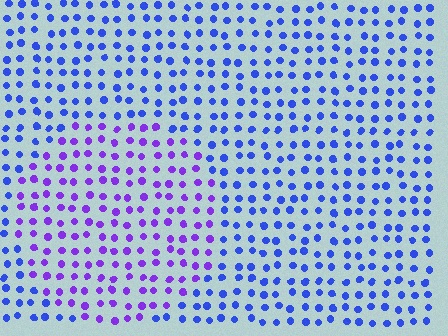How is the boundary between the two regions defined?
The boundary is defined purely by a slight shift in hue (about 39 degrees). Spacing, size, and orientation are identical on both sides.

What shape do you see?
I see a circle.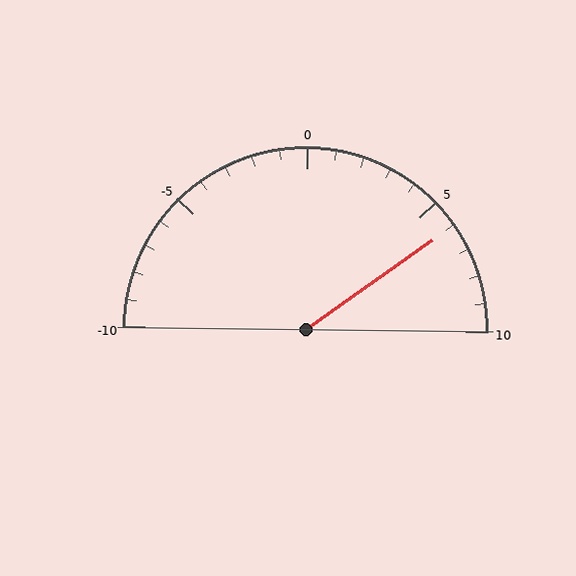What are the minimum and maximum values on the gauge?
The gauge ranges from -10 to 10.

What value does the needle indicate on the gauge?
The needle indicates approximately 6.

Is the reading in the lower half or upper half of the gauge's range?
The reading is in the upper half of the range (-10 to 10).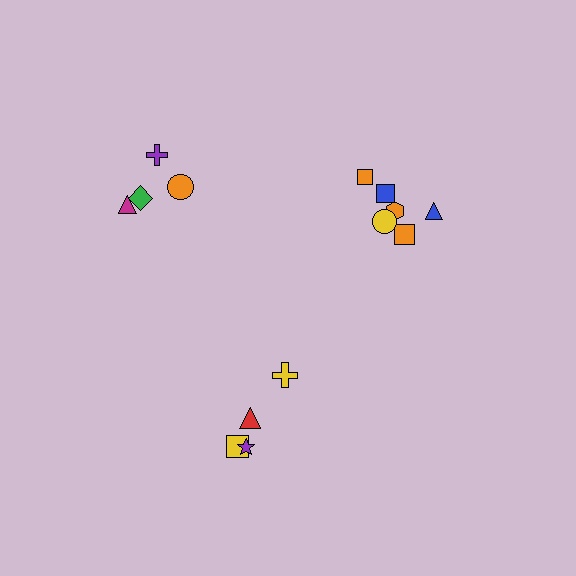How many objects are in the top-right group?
There are 6 objects.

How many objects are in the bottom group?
There are 4 objects.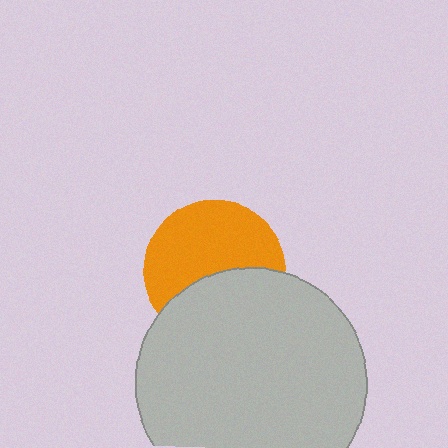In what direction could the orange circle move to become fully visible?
The orange circle could move up. That would shift it out from behind the light gray circle entirely.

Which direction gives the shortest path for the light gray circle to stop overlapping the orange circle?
Moving down gives the shortest separation.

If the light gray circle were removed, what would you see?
You would see the complete orange circle.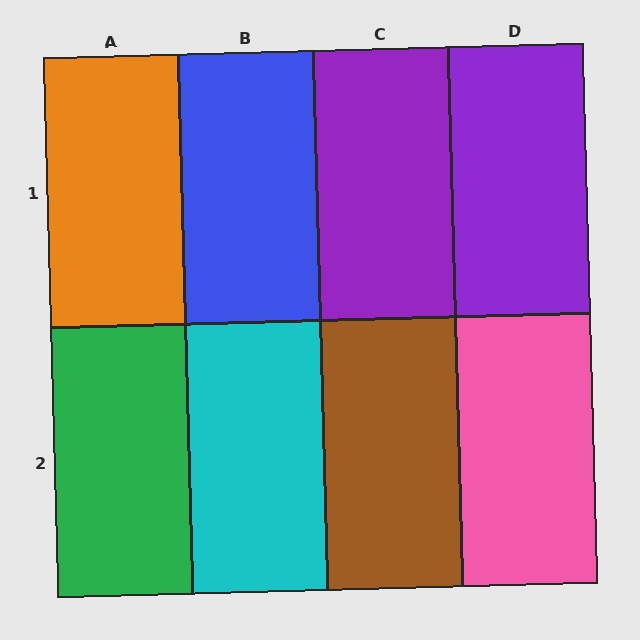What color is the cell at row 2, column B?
Cyan.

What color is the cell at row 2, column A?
Green.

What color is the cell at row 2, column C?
Brown.